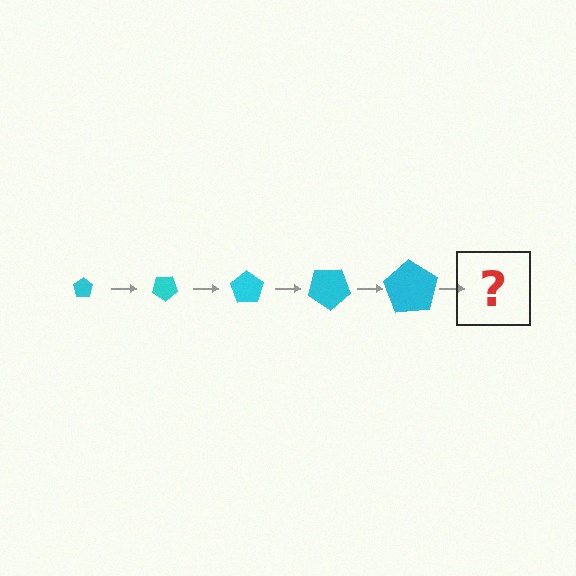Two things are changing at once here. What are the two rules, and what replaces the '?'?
The two rules are that the pentagon grows larger each step and it rotates 35 degrees each step. The '?' should be a pentagon, larger than the previous one and rotated 175 degrees from the start.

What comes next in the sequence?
The next element should be a pentagon, larger than the previous one and rotated 175 degrees from the start.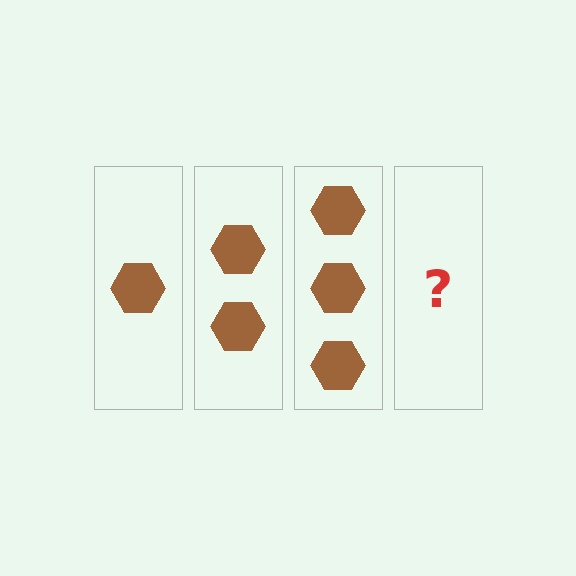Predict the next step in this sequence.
The next step is 4 hexagons.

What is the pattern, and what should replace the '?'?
The pattern is that each step adds one more hexagon. The '?' should be 4 hexagons.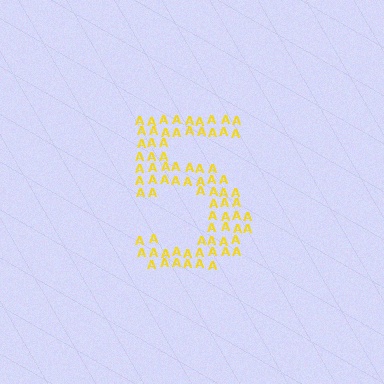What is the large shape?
The large shape is the digit 5.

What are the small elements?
The small elements are letter A's.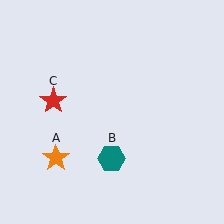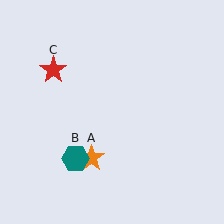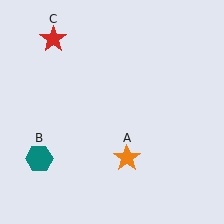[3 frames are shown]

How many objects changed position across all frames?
3 objects changed position: orange star (object A), teal hexagon (object B), red star (object C).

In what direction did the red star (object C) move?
The red star (object C) moved up.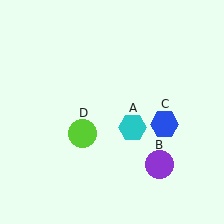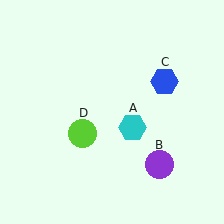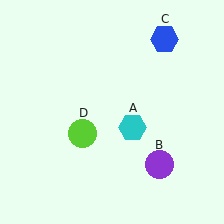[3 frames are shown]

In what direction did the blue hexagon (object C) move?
The blue hexagon (object C) moved up.